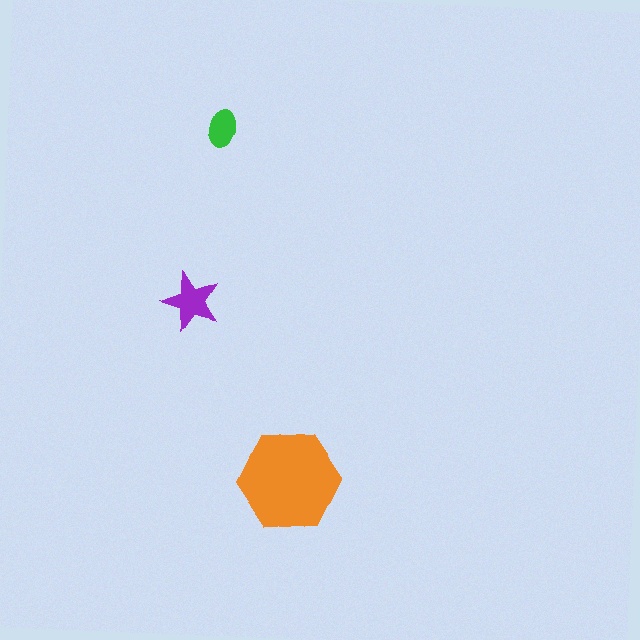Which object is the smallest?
The green ellipse.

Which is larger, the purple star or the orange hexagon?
The orange hexagon.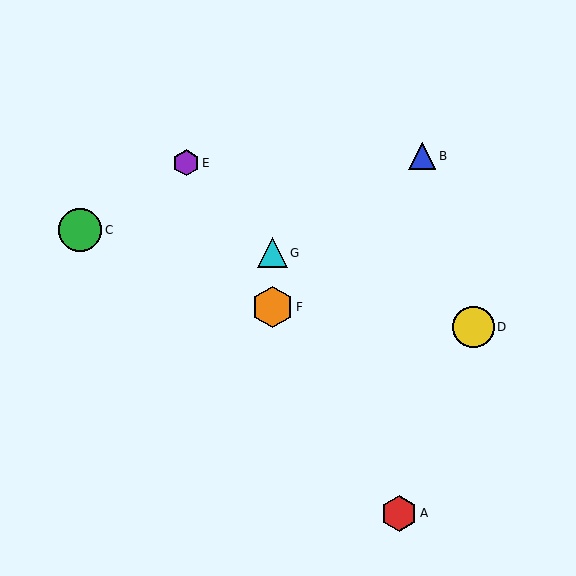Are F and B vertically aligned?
No, F is at x≈273 and B is at x≈422.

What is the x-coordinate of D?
Object D is at x≈473.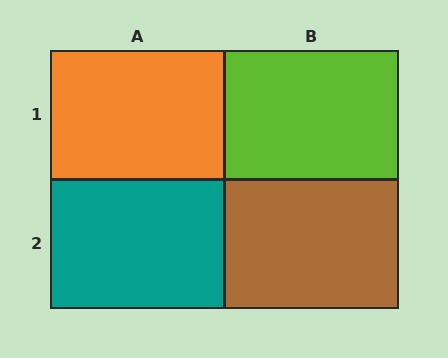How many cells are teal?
1 cell is teal.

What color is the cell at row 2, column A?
Teal.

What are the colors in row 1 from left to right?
Orange, lime.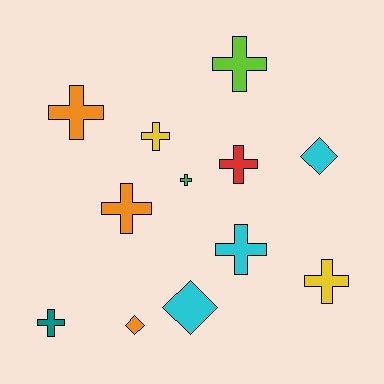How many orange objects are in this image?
There are 3 orange objects.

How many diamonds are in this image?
There are 3 diamonds.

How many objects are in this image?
There are 12 objects.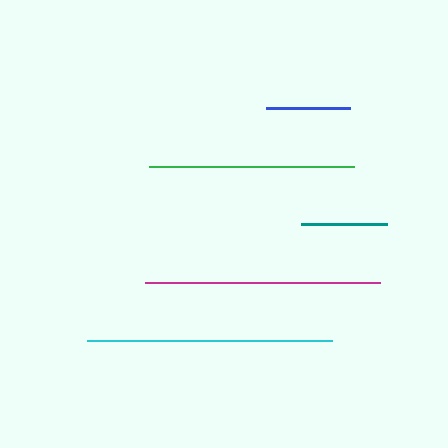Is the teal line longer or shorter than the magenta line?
The magenta line is longer than the teal line.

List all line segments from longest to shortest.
From longest to shortest: cyan, magenta, green, teal, blue.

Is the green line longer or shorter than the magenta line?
The magenta line is longer than the green line.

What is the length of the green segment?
The green segment is approximately 205 pixels long.